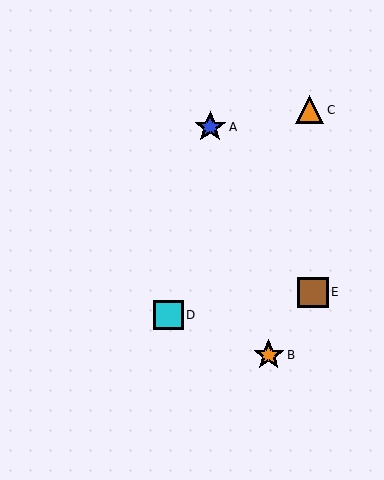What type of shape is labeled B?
Shape B is an orange star.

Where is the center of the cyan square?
The center of the cyan square is at (168, 315).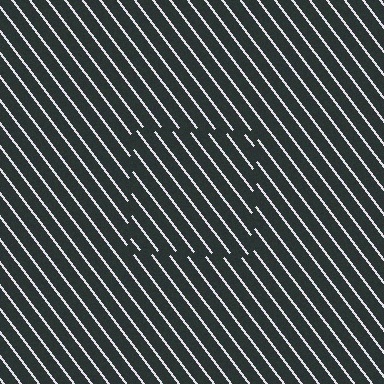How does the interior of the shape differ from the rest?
The interior of the shape contains the same grating, shifted by half a period — the contour is defined by the phase discontinuity where line-ends from the inner and outer gratings abut.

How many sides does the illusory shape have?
4 sides — the line-ends trace a square.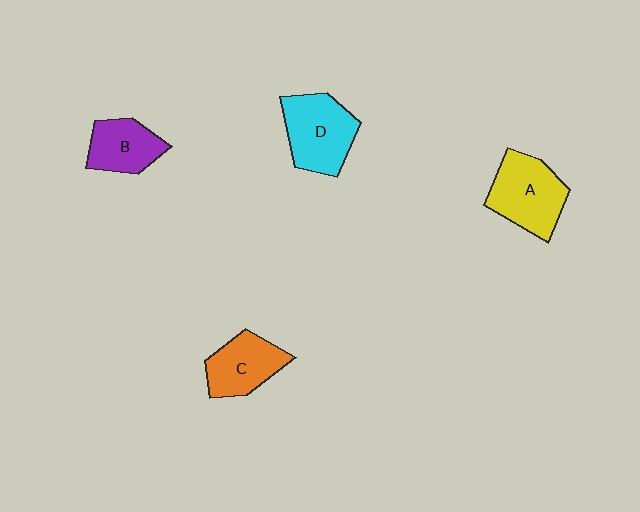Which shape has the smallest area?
Shape B (purple).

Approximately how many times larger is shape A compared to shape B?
Approximately 1.4 times.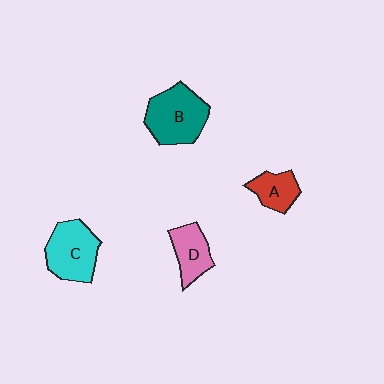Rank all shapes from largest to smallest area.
From largest to smallest: B (teal), C (cyan), D (pink), A (red).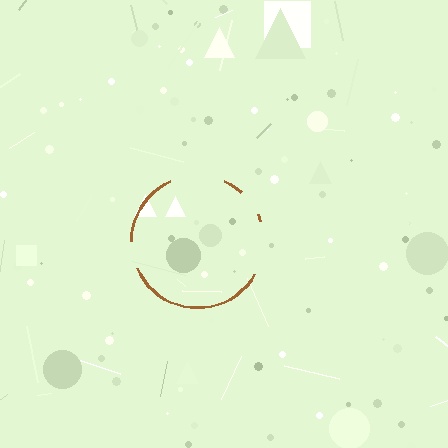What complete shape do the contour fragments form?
The contour fragments form a circle.